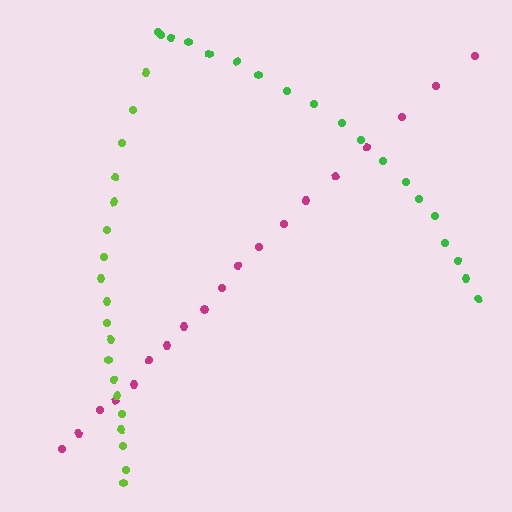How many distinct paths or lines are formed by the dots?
There are 3 distinct paths.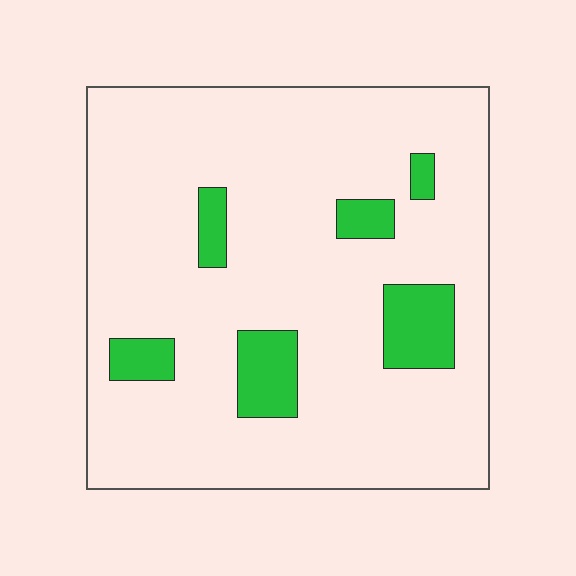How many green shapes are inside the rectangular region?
6.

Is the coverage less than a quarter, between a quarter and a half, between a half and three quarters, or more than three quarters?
Less than a quarter.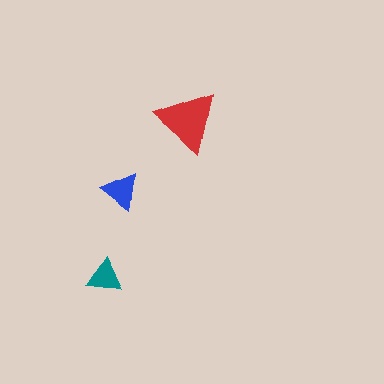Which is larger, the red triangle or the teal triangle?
The red one.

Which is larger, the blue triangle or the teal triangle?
The blue one.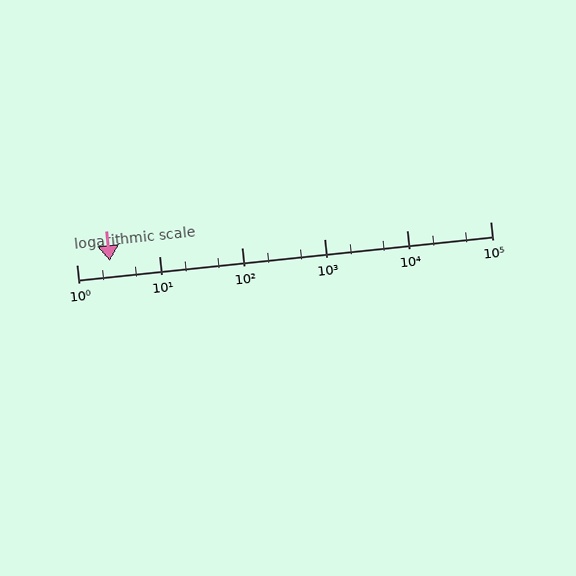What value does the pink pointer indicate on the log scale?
The pointer indicates approximately 2.5.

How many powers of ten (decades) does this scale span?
The scale spans 5 decades, from 1 to 100000.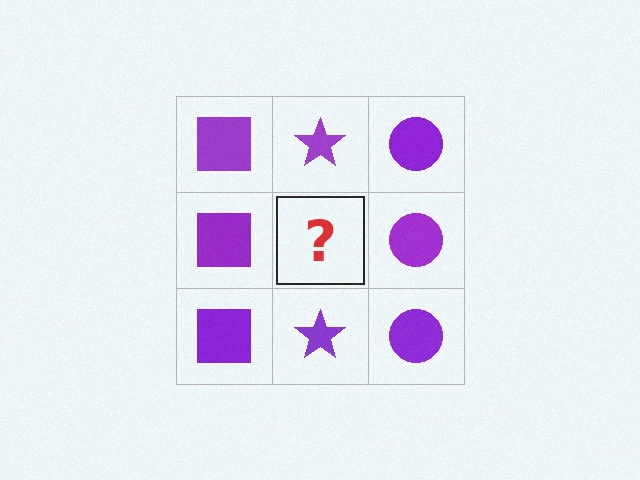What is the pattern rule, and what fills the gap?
The rule is that each column has a consistent shape. The gap should be filled with a purple star.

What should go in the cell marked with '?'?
The missing cell should contain a purple star.